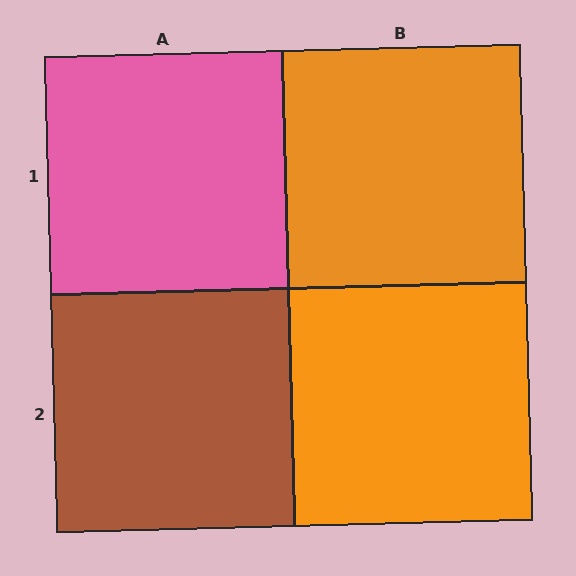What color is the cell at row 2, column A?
Brown.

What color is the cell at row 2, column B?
Orange.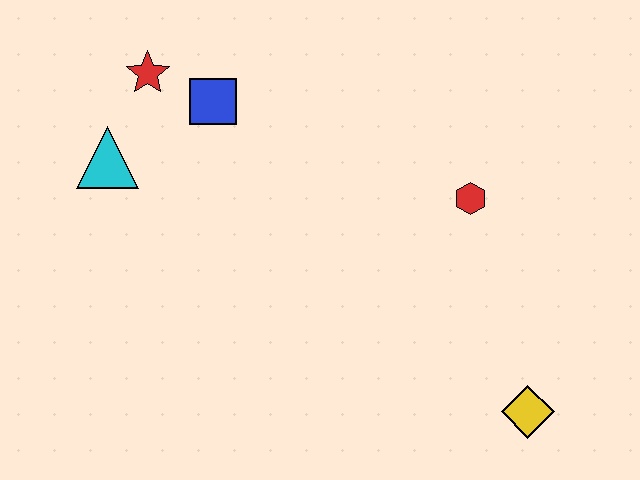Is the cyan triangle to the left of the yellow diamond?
Yes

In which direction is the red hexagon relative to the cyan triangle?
The red hexagon is to the right of the cyan triangle.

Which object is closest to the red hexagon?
The yellow diamond is closest to the red hexagon.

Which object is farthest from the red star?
The yellow diamond is farthest from the red star.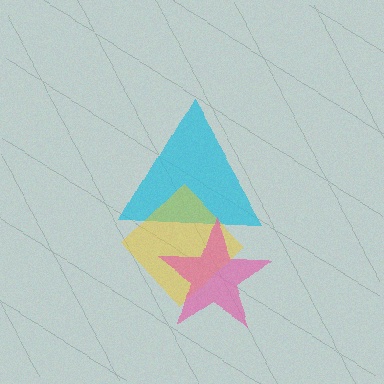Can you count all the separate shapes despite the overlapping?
Yes, there are 3 separate shapes.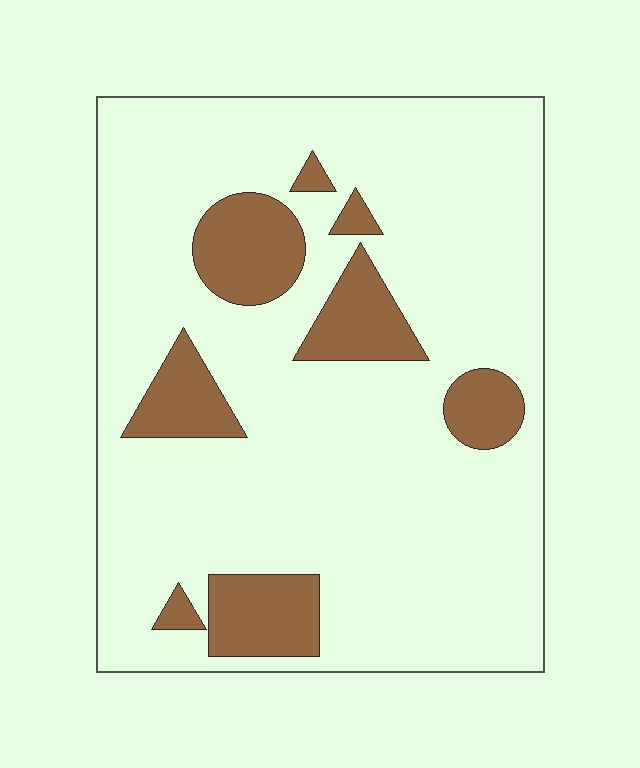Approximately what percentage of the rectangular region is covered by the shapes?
Approximately 15%.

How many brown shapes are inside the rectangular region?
8.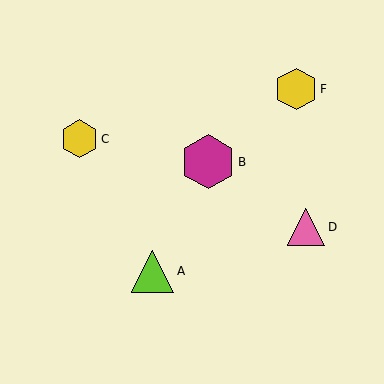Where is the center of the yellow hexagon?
The center of the yellow hexagon is at (79, 139).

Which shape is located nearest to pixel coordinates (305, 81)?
The yellow hexagon (labeled F) at (296, 89) is nearest to that location.